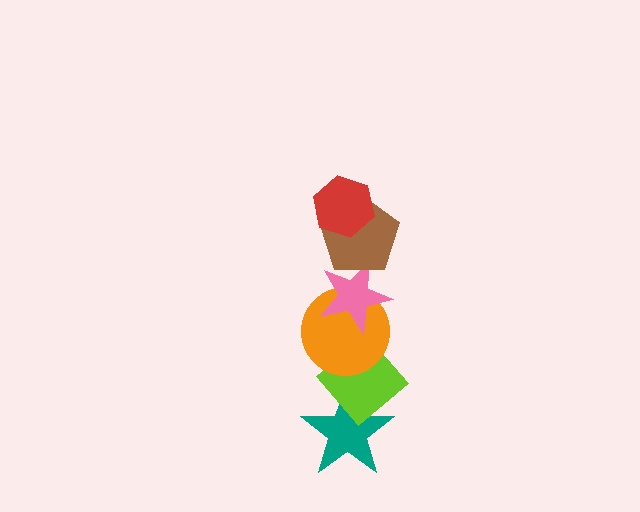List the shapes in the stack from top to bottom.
From top to bottom: the red hexagon, the brown pentagon, the pink star, the orange circle, the lime diamond, the teal star.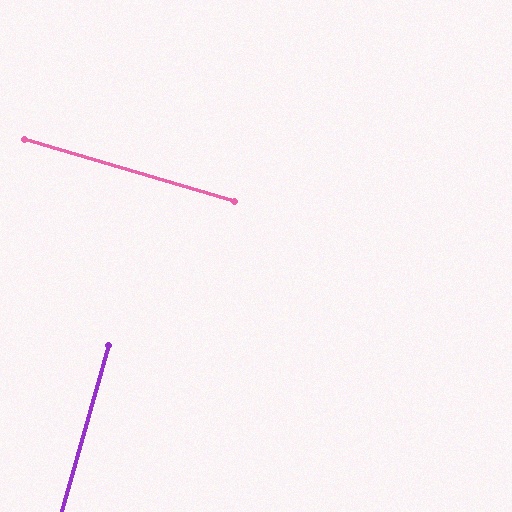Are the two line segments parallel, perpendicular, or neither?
Perpendicular — they meet at approximately 89°.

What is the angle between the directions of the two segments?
Approximately 89 degrees.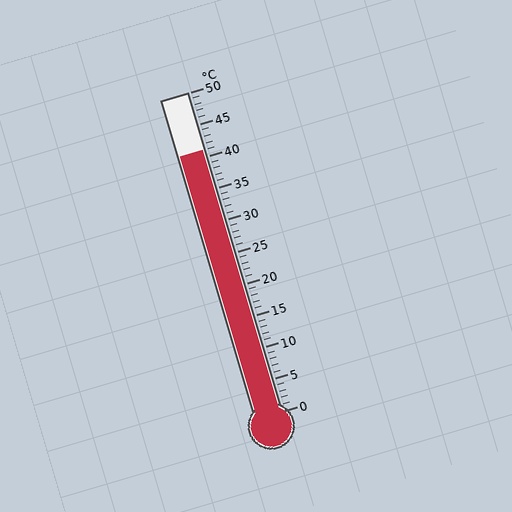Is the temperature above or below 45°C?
The temperature is below 45°C.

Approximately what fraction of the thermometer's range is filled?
The thermometer is filled to approximately 80% of its range.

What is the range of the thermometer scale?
The thermometer scale ranges from 0°C to 50°C.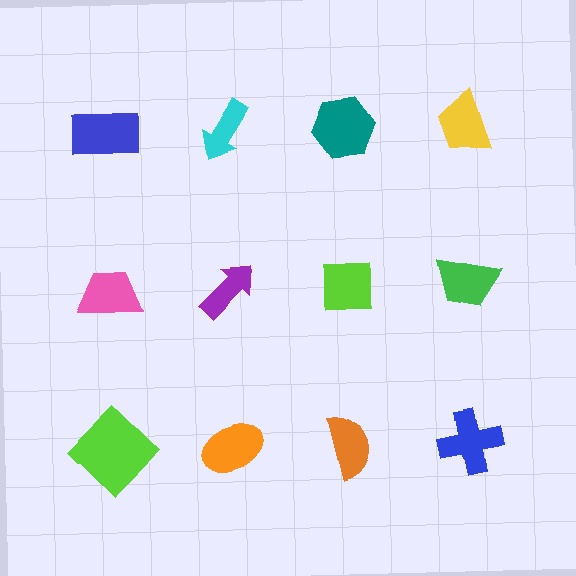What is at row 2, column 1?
A pink trapezoid.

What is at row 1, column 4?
A yellow trapezoid.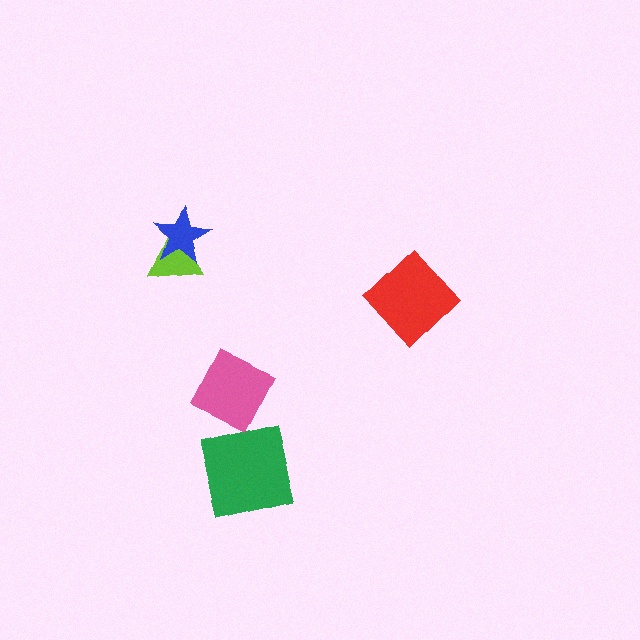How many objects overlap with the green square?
0 objects overlap with the green square.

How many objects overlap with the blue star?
1 object overlaps with the blue star.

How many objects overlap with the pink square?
0 objects overlap with the pink square.